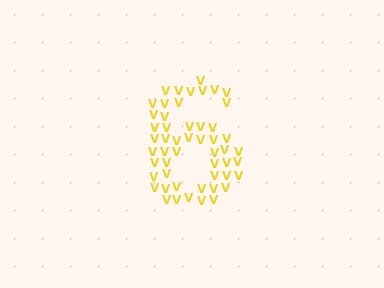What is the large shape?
The large shape is the digit 6.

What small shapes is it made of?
It is made of small letter V's.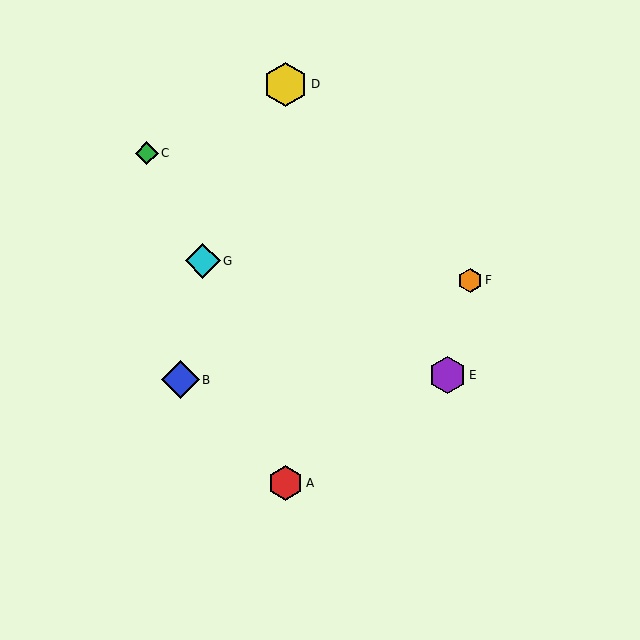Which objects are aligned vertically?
Objects A, D are aligned vertically.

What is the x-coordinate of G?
Object G is at x≈203.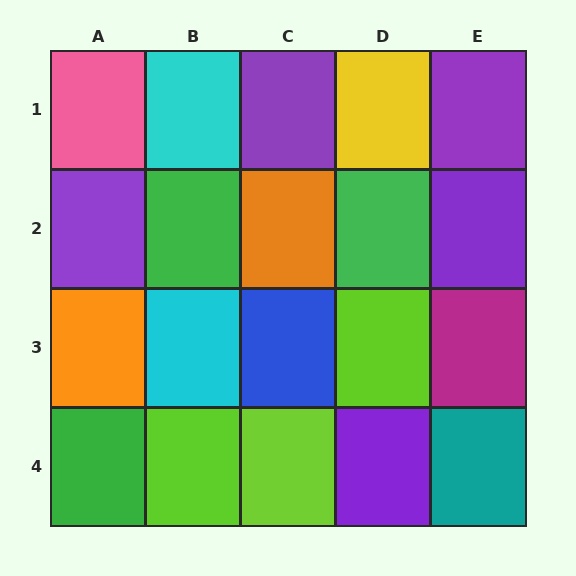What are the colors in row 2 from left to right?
Purple, green, orange, green, purple.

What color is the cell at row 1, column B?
Cyan.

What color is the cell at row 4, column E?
Teal.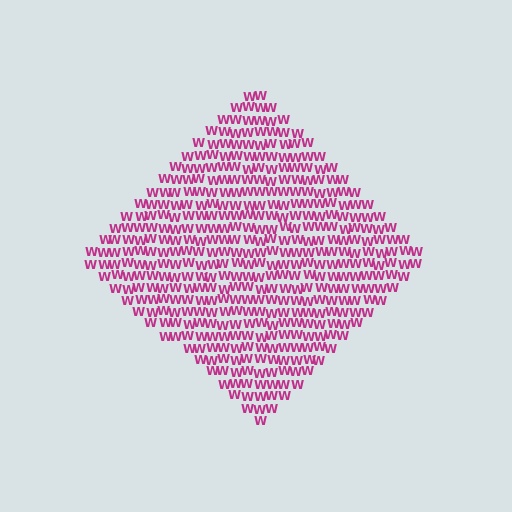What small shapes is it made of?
It is made of small letter W's.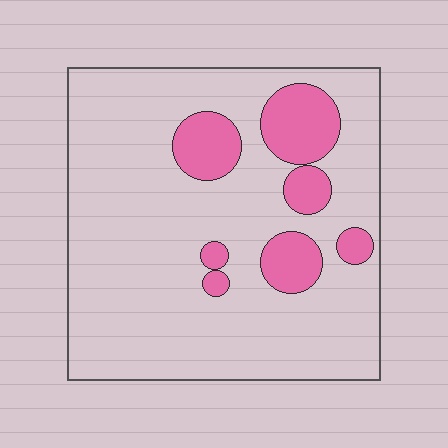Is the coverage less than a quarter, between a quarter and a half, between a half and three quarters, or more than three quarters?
Less than a quarter.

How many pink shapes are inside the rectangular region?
7.